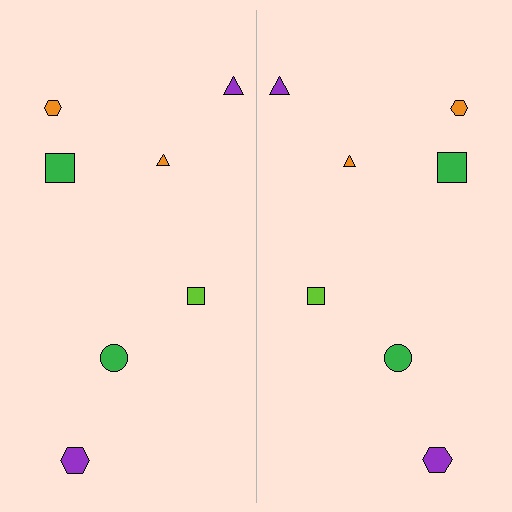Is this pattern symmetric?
Yes, this pattern has bilateral (reflection) symmetry.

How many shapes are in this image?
There are 14 shapes in this image.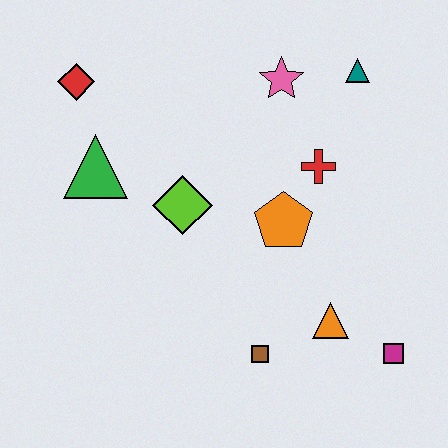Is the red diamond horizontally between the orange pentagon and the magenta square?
No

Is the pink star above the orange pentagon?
Yes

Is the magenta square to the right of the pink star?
Yes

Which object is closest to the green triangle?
The red diamond is closest to the green triangle.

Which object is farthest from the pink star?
The magenta square is farthest from the pink star.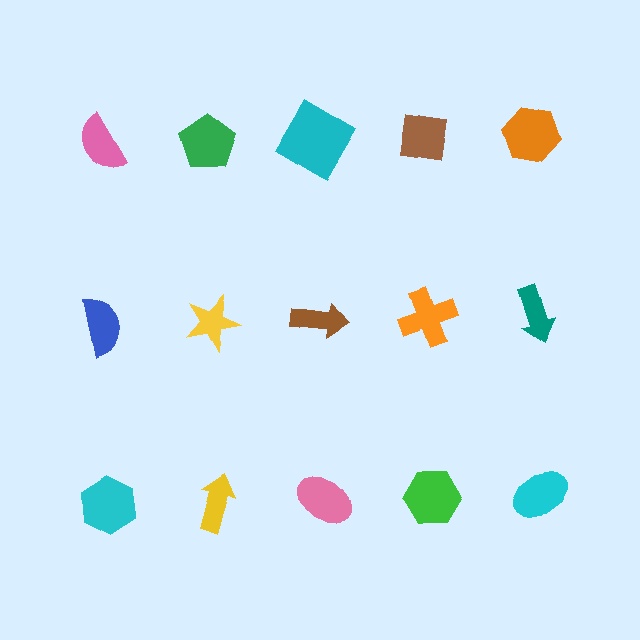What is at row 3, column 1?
A cyan hexagon.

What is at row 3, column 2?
A yellow arrow.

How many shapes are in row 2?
5 shapes.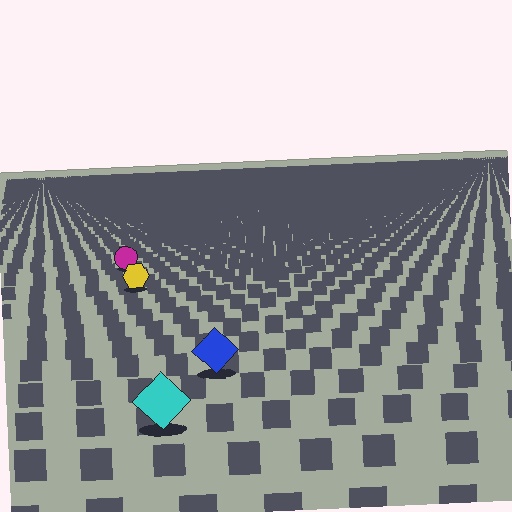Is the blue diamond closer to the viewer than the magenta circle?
Yes. The blue diamond is closer — you can tell from the texture gradient: the ground texture is coarser near it.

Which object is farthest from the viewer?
The magenta circle is farthest from the viewer. It appears smaller and the ground texture around it is denser.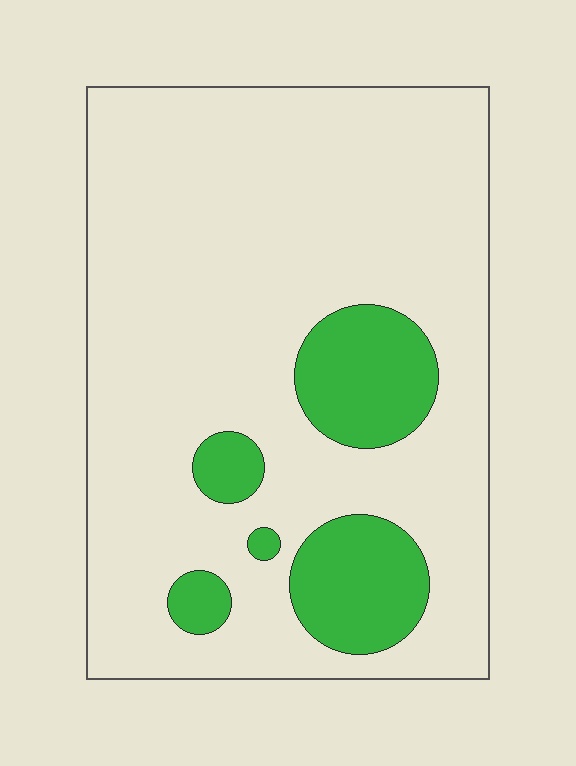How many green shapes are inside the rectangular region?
5.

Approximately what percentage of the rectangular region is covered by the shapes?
Approximately 15%.